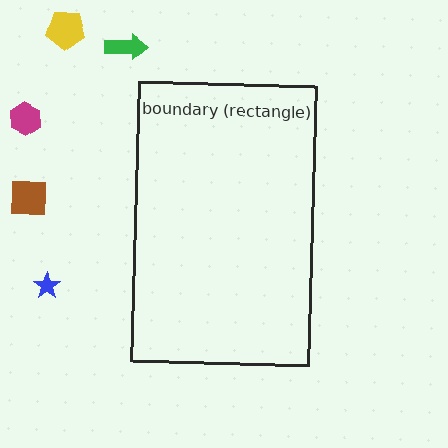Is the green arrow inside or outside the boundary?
Outside.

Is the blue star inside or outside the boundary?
Outside.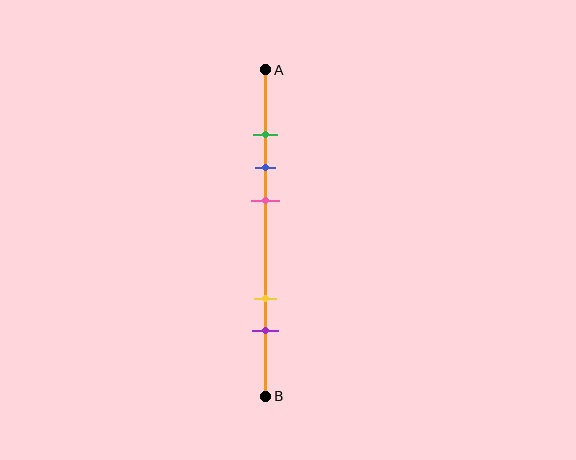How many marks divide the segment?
There are 5 marks dividing the segment.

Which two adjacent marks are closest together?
The green and blue marks are the closest adjacent pair.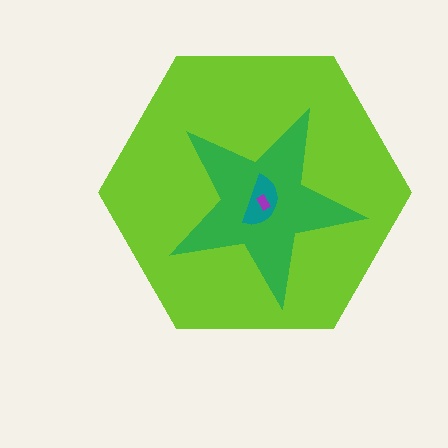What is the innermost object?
The purple rectangle.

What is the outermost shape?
The lime hexagon.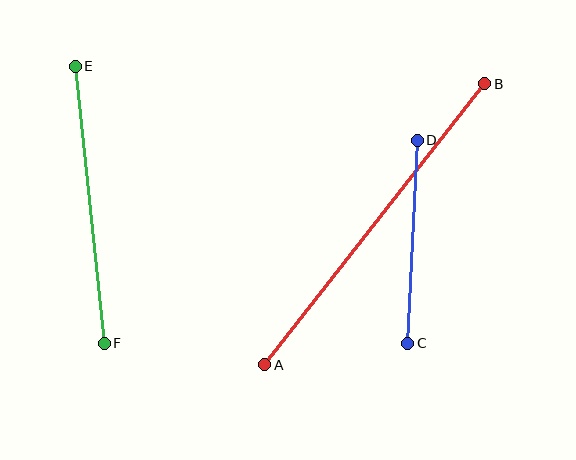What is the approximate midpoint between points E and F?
The midpoint is at approximately (90, 205) pixels.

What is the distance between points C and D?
The distance is approximately 203 pixels.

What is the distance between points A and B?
The distance is approximately 357 pixels.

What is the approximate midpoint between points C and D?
The midpoint is at approximately (413, 242) pixels.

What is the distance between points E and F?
The distance is approximately 279 pixels.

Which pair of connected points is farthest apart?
Points A and B are farthest apart.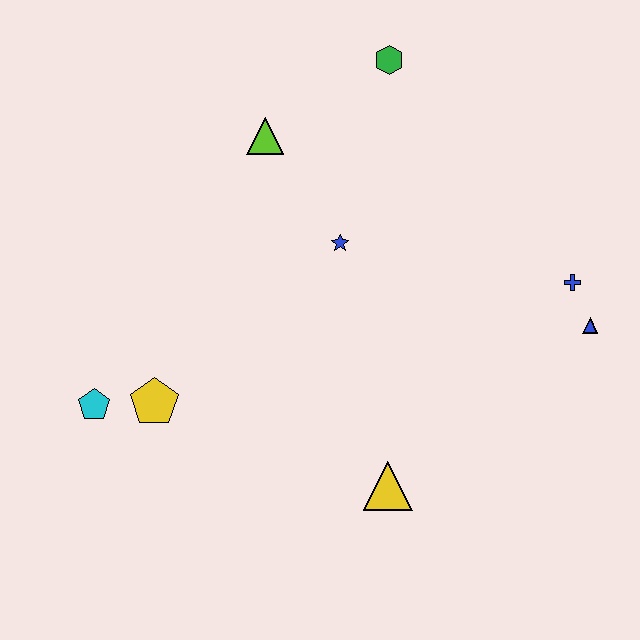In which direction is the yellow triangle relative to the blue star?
The yellow triangle is below the blue star.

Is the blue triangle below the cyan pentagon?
No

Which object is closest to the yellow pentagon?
The cyan pentagon is closest to the yellow pentagon.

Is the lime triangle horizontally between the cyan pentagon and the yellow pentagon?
No